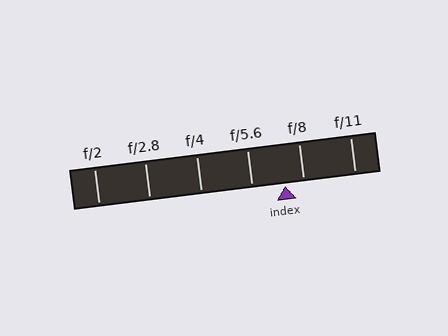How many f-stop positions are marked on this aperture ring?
There are 6 f-stop positions marked.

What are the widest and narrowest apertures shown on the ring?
The widest aperture shown is f/2 and the narrowest is f/11.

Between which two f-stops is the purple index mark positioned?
The index mark is between f/5.6 and f/8.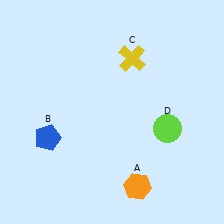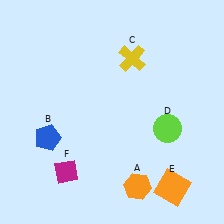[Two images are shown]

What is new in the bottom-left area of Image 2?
A magenta diamond (F) was added in the bottom-left area of Image 2.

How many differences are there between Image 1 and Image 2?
There are 2 differences between the two images.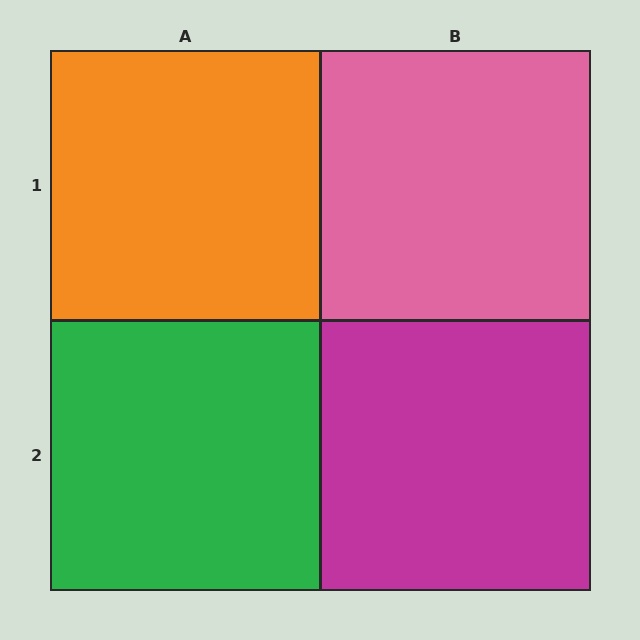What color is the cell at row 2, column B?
Magenta.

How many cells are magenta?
1 cell is magenta.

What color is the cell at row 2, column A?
Green.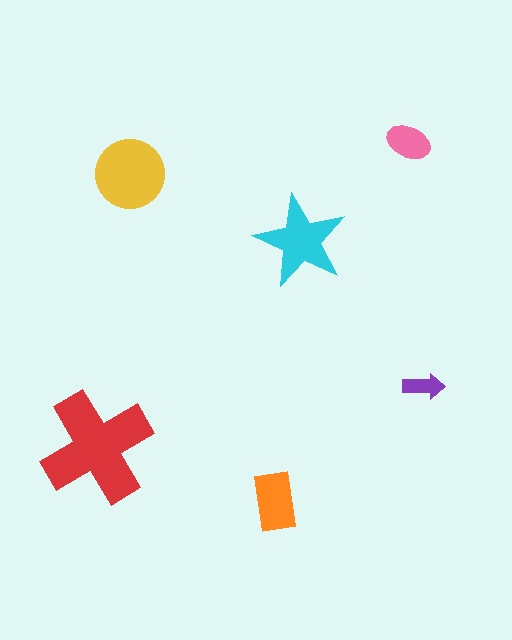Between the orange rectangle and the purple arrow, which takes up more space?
The orange rectangle.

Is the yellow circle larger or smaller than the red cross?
Smaller.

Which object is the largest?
The red cross.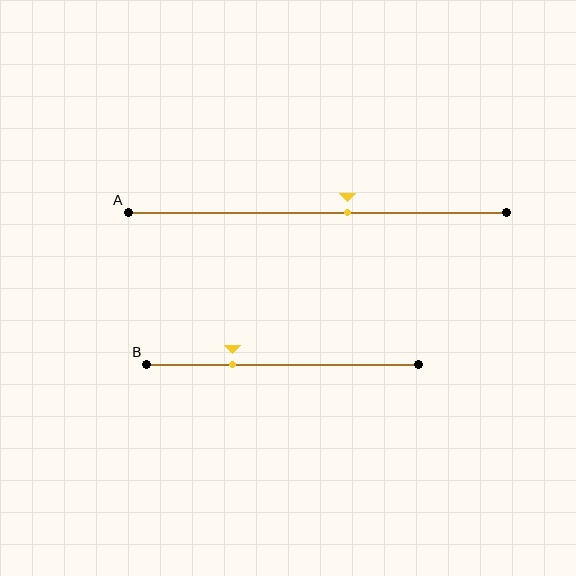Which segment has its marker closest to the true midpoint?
Segment A has its marker closest to the true midpoint.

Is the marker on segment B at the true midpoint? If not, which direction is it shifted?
No, the marker on segment B is shifted to the left by about 19% of the segment length.